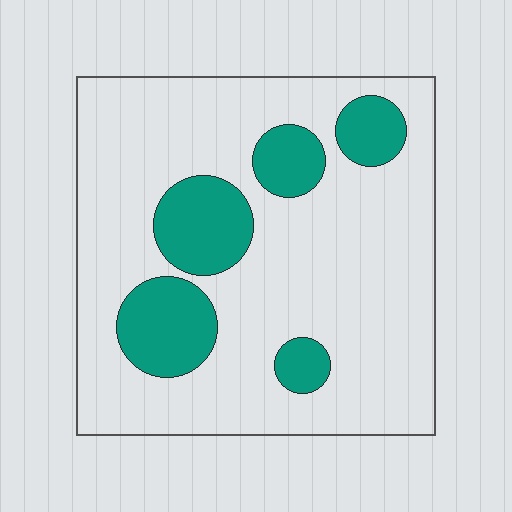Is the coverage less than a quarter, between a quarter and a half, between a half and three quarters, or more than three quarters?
Less than a quarter.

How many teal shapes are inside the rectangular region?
5.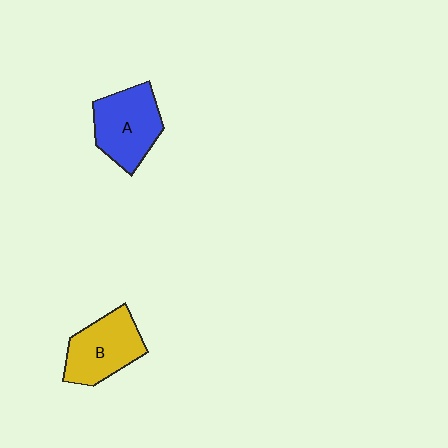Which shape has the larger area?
Shape A (blue).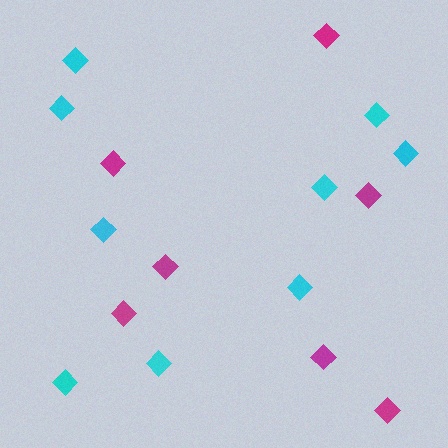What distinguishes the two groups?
There are 2 groups: one group of magenta diamonds (7) and one group of cyan diamonds (9).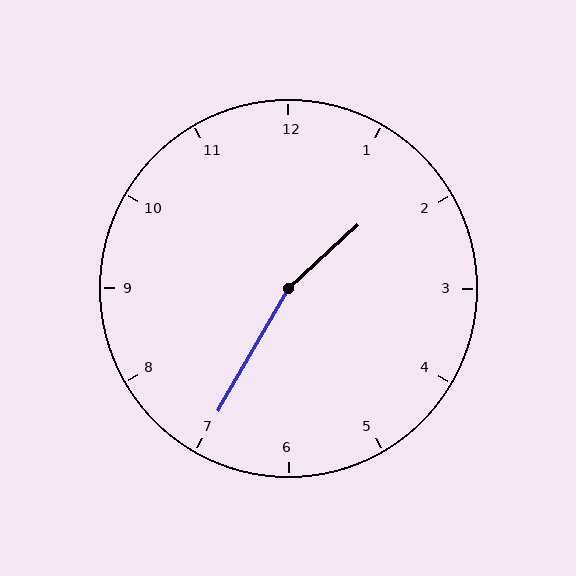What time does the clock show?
1:35.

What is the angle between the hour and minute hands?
Approximately 162 degrees.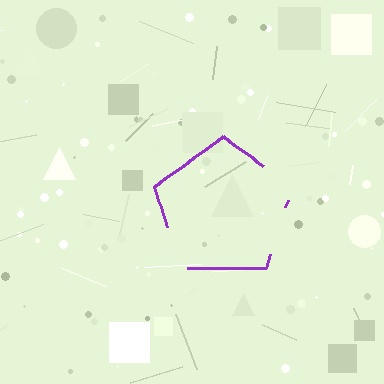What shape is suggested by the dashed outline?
The dashed outline suggests a pentagon.